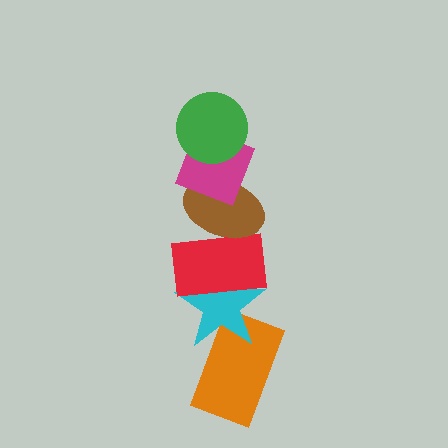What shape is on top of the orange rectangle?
The cyan star is on top of the orange rectangle.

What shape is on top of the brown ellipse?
The magenta diamond is on top of the brown ellipse.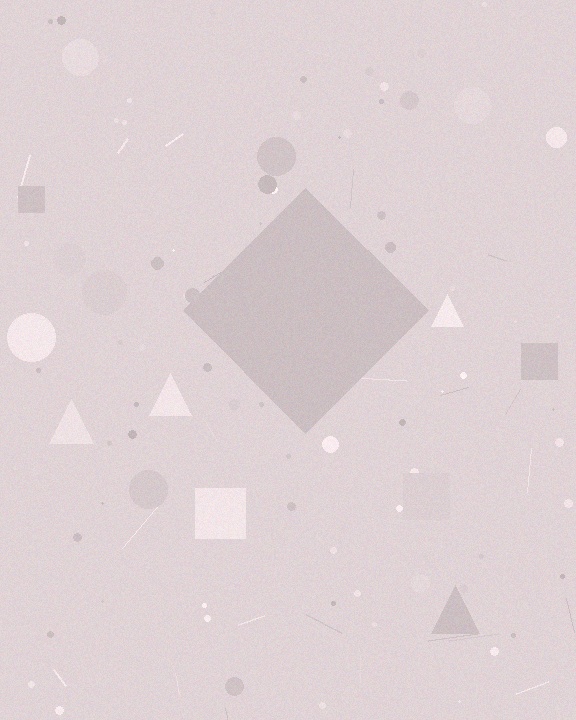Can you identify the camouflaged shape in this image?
The camouflaged shape is a diamond.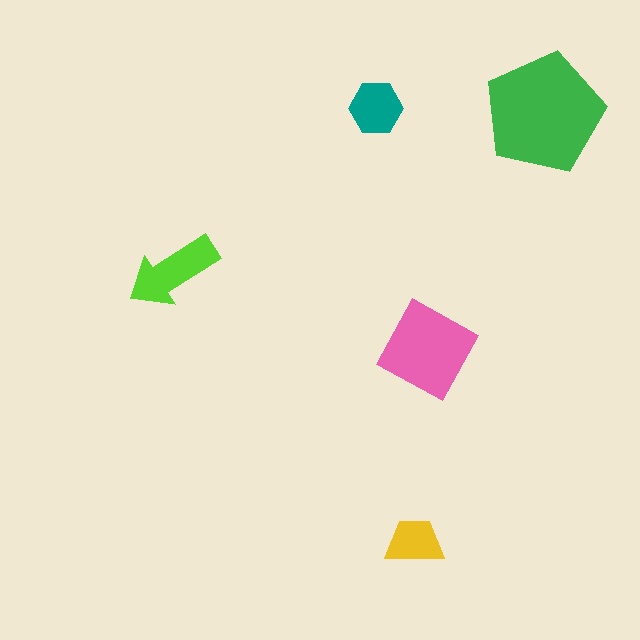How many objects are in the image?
There are 5 objects in the image.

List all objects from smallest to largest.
The yellow trapezoid, the teal hexagon, the lime arrow, the pink square, the green pentagon.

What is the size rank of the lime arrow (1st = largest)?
3rd.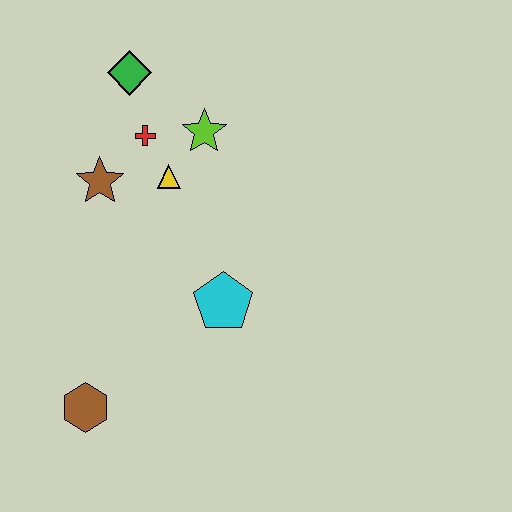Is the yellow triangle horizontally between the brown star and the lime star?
Yes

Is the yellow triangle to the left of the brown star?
No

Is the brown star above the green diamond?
No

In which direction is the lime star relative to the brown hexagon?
The lime star is above the brown hexagon.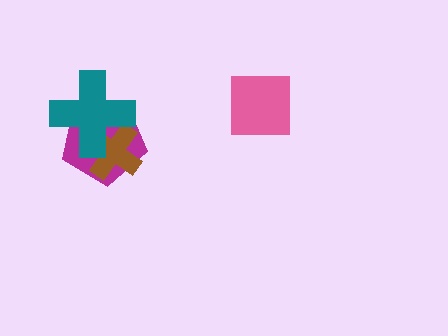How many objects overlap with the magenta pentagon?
2 objects overlap with the magenta pentagon.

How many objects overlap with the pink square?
0 objects overlap with the pink square.